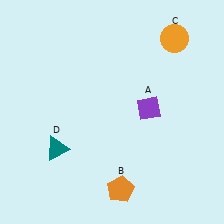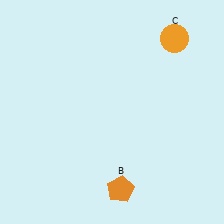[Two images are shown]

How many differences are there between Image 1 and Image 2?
There are 2 differences between the two images.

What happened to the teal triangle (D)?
The teal triangle (D) was removed in Image 2. It was in the bottom-left area of Image 1.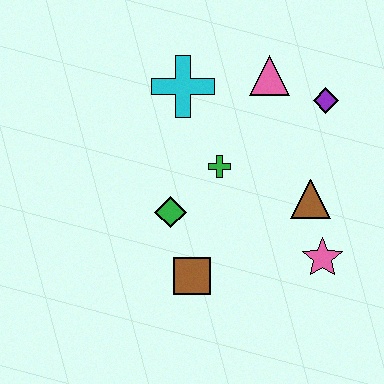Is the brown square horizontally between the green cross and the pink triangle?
No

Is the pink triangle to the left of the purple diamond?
Yes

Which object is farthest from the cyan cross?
The pink star is farthest from the cyan cross.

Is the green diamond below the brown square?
No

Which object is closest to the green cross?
The green diamond is closest to the green cross.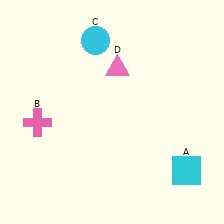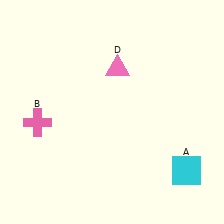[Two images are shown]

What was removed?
The cyan circle (C) was removed in Image 2.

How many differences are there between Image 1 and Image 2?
There is 1 difference between the two images.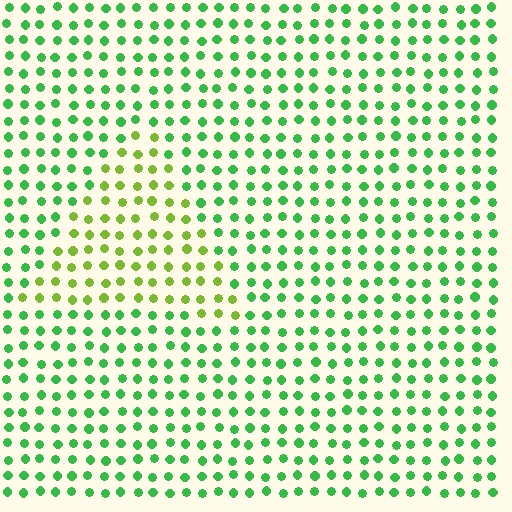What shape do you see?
I see a triangle.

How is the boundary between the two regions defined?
The boundary is defined purely by a slight shift in hue (about 40 degrees). Spacing, size, and orientation are identical on both sides.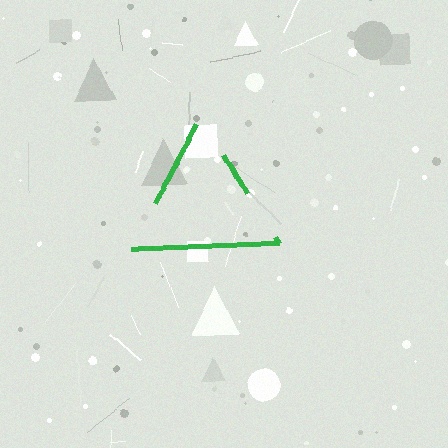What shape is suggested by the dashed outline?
The dashed outline suggests a triangle.